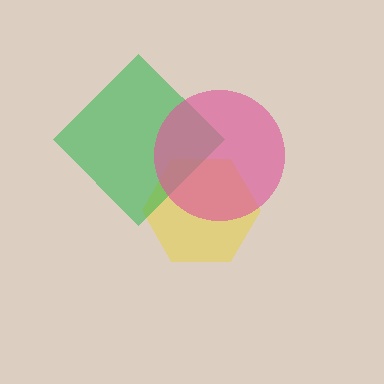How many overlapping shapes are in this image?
There are 3 overlapping shapes in the image.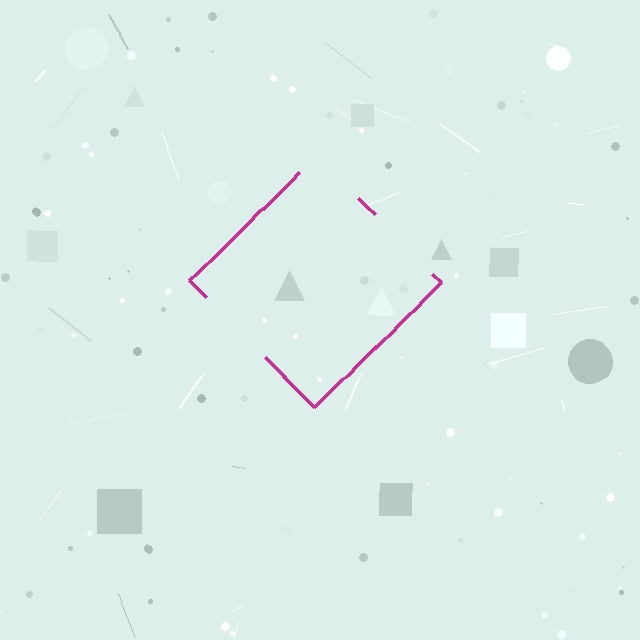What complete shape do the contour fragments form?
The contour fragments form a diamond.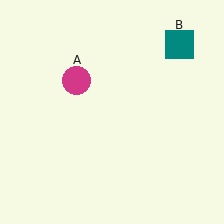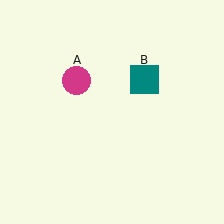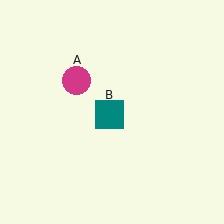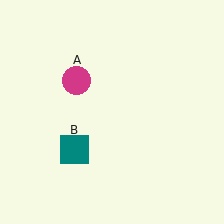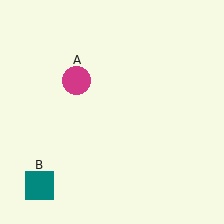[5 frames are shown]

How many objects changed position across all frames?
1 object changed position: teal square (object B).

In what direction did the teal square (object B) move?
The teal square (object B) moved down and to the left.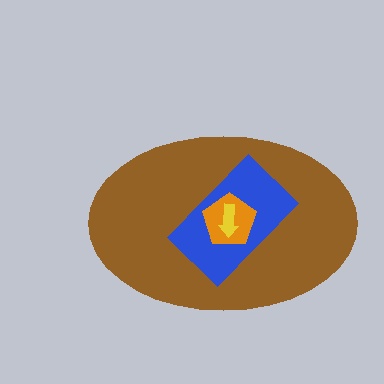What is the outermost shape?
The brown ellipse.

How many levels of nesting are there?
4.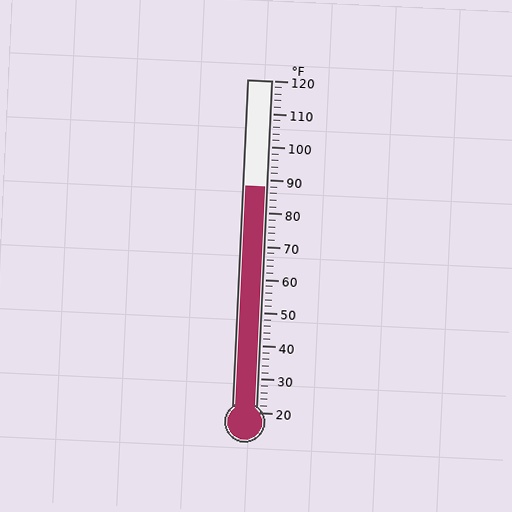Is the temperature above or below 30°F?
The temperature is above 30°F.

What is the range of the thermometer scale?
The thermometer scale ranges from 20°F to 120°F.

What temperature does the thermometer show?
The thermometer shows approximately 88°F.